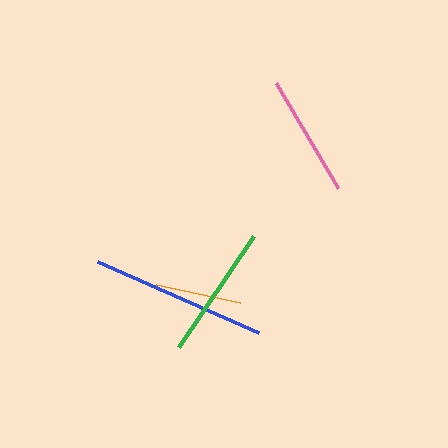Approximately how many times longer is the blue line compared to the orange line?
The blue line is approximately 2.0 times the length of the orange line.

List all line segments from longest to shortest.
From longest to shortest: blue, green, pink, orange.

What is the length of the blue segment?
The blue segment is approximately 176 pixels long.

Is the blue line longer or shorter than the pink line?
The blue line is longer than the pink line.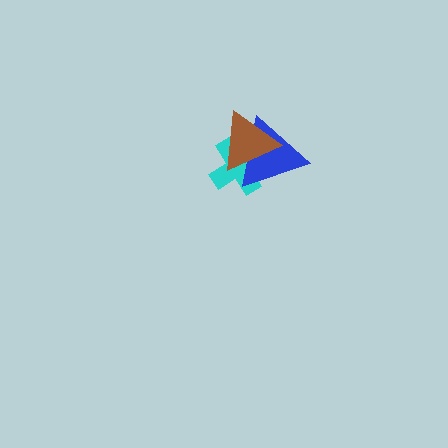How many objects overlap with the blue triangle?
2 objects overlap with the blue triangle.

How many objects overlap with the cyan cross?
2 objects overlap with the cyan cross.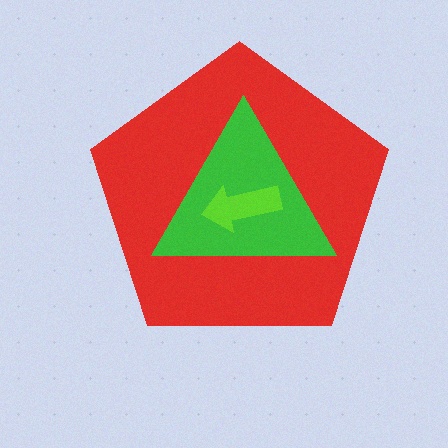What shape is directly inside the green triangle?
The lime arrow.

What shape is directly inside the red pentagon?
The green triangle.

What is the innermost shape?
The lime arrow.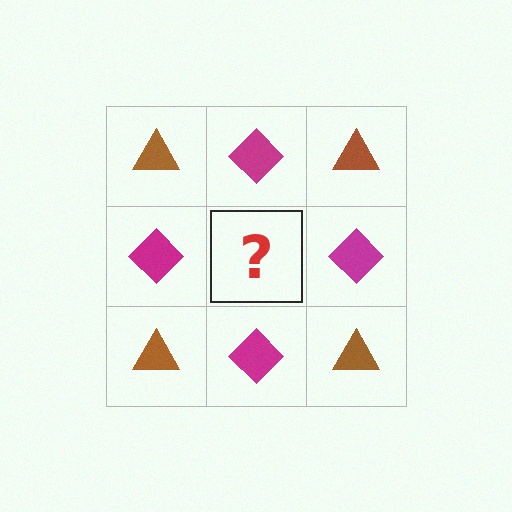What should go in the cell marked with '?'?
The missing cell should contain a brown triangle.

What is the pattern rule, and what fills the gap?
The rule is that it alternates brown triangle and magenta diamond in a checkerboard pattern. The gap should be filled with a brown triangle.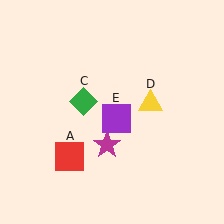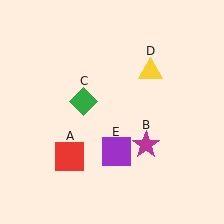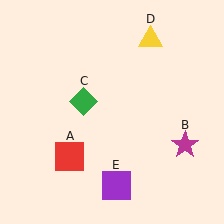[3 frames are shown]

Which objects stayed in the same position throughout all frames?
Red square (object A) and green diamond (object C) remained stationary.